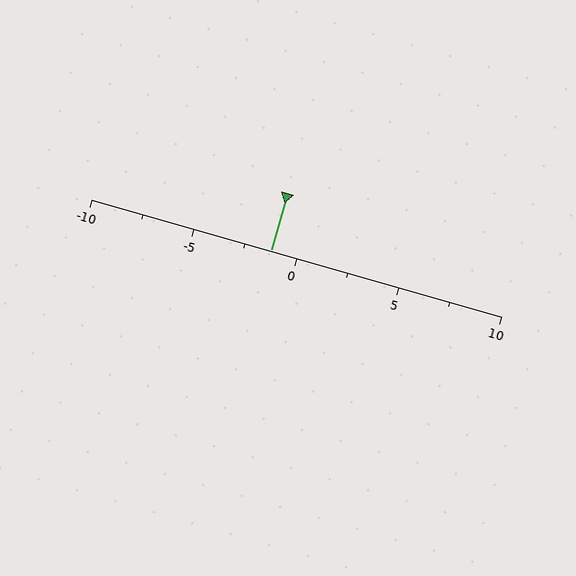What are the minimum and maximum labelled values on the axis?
The axis runs from -10 to 10.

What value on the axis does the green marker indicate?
The marker indicates approximately -1.2.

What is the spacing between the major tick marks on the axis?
The major ticks are spaced 5 apart.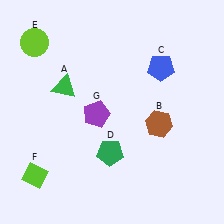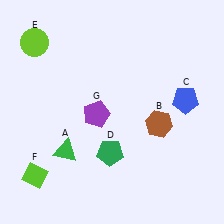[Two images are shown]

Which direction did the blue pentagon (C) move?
The blue pentagon (C) moved down.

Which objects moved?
The objects that moved are: the green triangle (A), the blue pentagon (C).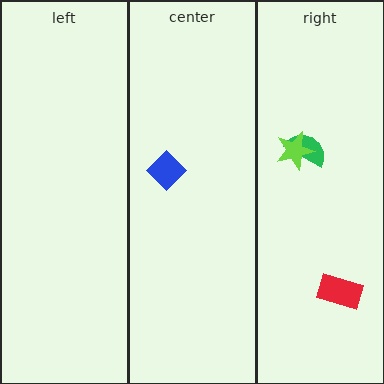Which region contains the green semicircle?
The right region.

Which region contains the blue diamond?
The center region.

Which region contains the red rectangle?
The right region.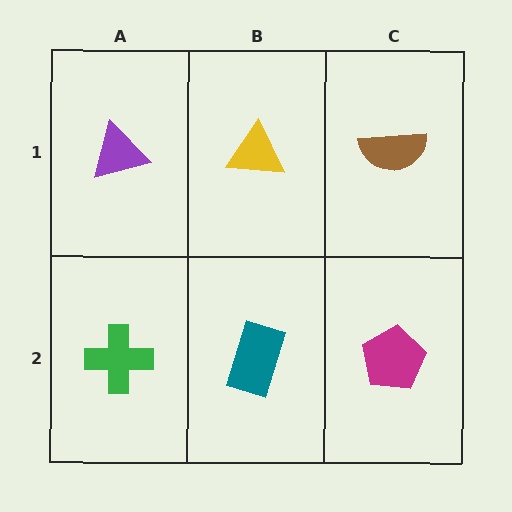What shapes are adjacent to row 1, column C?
A magenta pentagon (row 2, column C), a yellow triangle (row 1, column B).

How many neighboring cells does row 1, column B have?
3.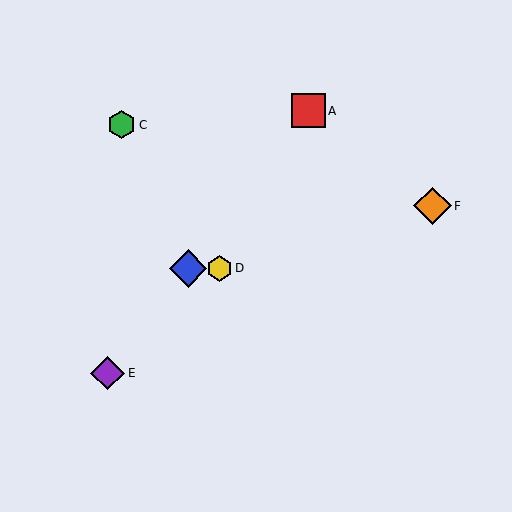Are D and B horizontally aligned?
Yes, both are at y≈268.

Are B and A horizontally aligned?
No, B is at y≈268 and A is at y≈111.